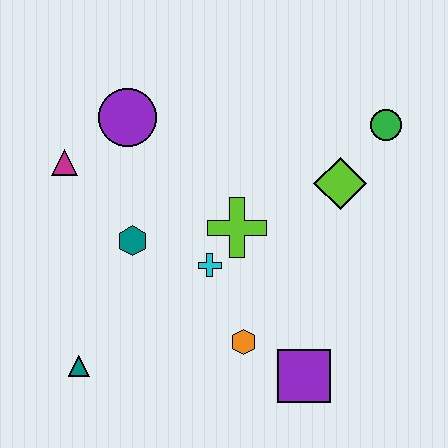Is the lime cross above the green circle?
No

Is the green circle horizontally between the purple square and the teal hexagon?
No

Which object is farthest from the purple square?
The magenta triangle is farthest from the purple square.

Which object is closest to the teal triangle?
The teal hexagon is closest to the teal triangle.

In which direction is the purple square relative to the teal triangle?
The purple square is to the right of the teal triangle.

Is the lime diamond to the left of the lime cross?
No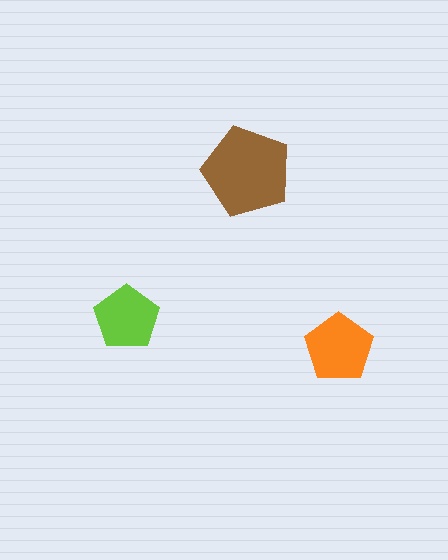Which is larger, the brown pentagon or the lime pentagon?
The brown one.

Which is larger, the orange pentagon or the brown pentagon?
The brown one.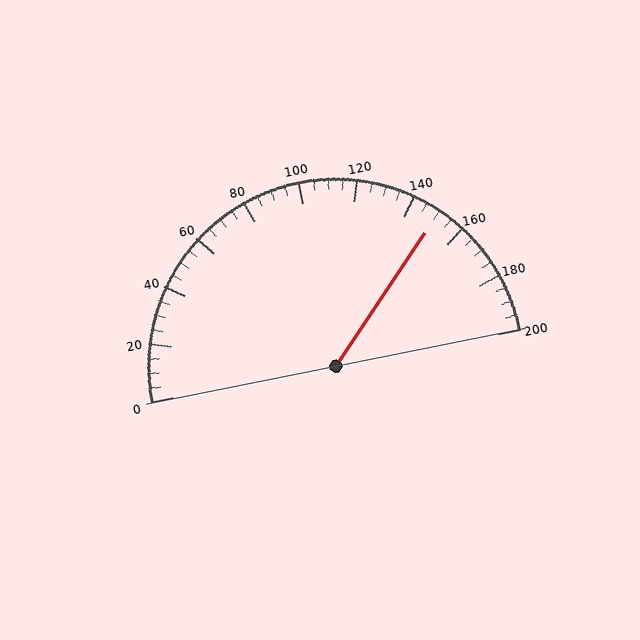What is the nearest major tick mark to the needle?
The nearest major tick mark is 160.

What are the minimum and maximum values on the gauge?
The gauge ranges from 0 to 200.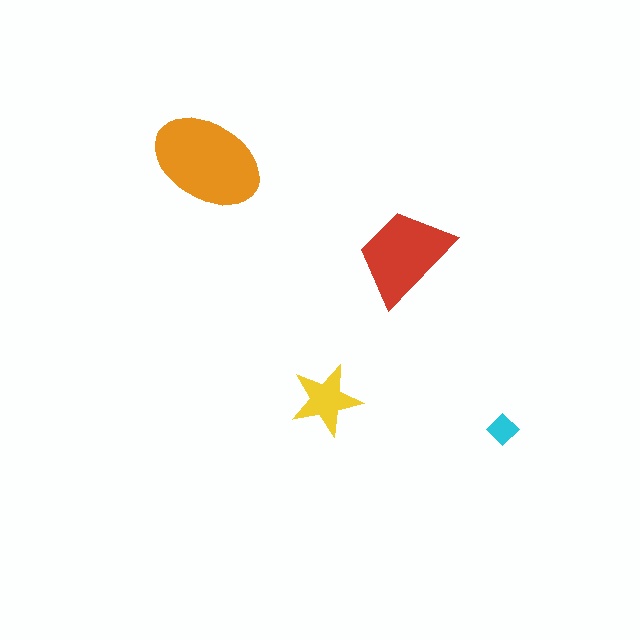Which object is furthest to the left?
The orange ellipse is leftmost.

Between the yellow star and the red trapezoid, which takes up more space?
The red trapezoid.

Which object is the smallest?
The cyan diamond.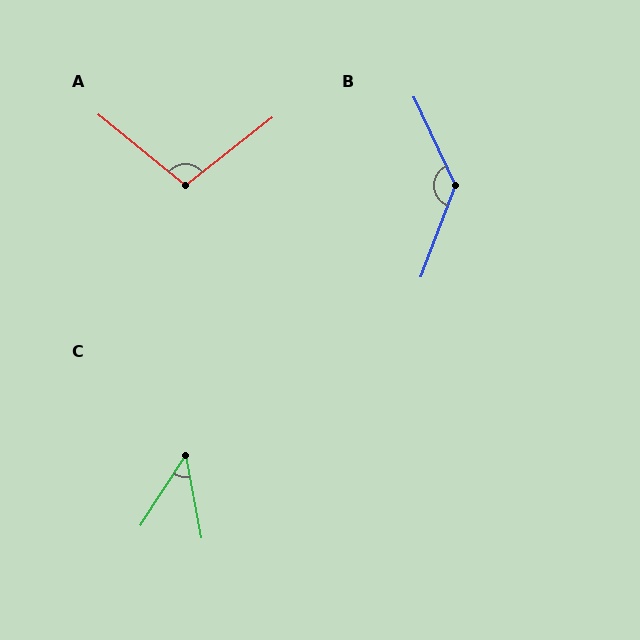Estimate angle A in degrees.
Approximately 103 degrees.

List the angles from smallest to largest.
C (43°), A (103°), B (134°).